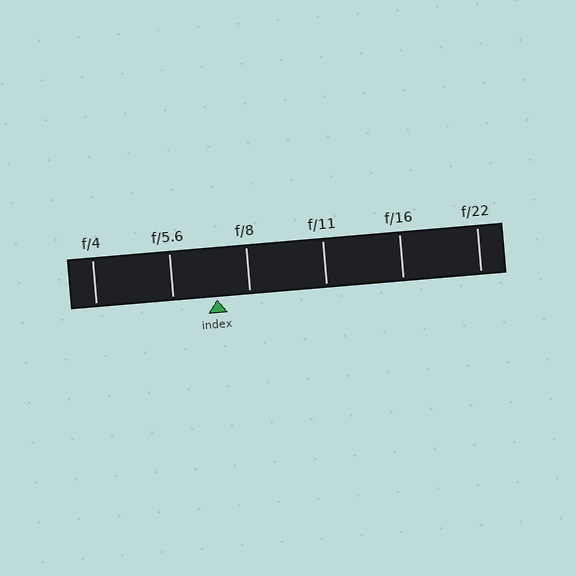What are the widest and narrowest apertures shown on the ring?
The widest aperture shown is f/4 and the narrowest is f/22.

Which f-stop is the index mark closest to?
The index mark is closest to f/8.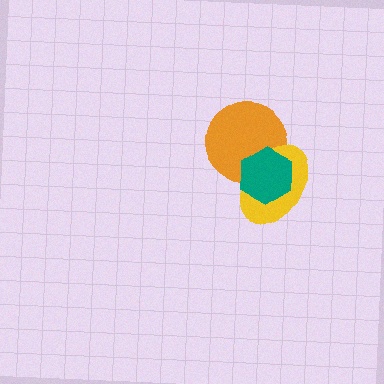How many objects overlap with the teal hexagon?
2 objects overlap with the teal hexagon.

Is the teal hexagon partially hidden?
No, no other shape covers it.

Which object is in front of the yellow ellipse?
The teal hexagon is in front of the yellow ellipse.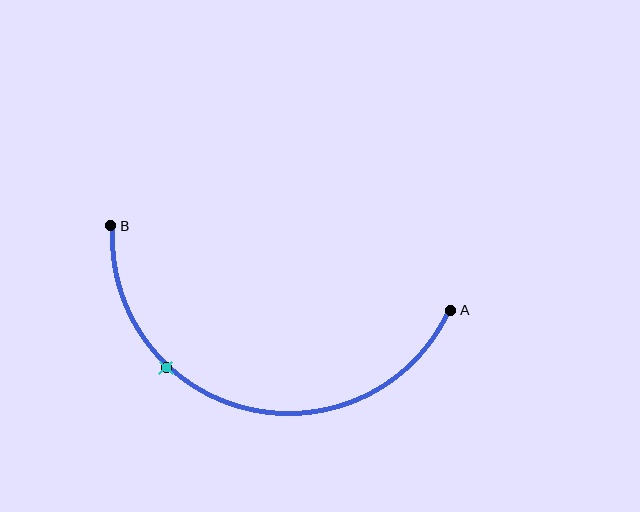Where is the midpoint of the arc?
The arc midpoint is the point on the curve farthest from the straight line joining A and B. It sits below that line.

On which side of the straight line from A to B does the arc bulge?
The arc bulges below the straight line connecting A and B.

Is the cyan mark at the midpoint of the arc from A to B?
No. The cyan mark lies on the arc but is closer to endpoint B. The arc midpoint would be at the point on the curve equidistant along the arc from both A and B.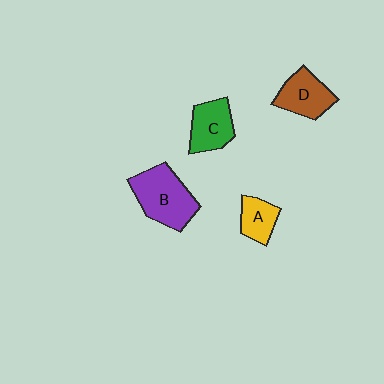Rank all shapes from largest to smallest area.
From largest to smallest: B (purple), D (brown), C (green), A (yellow).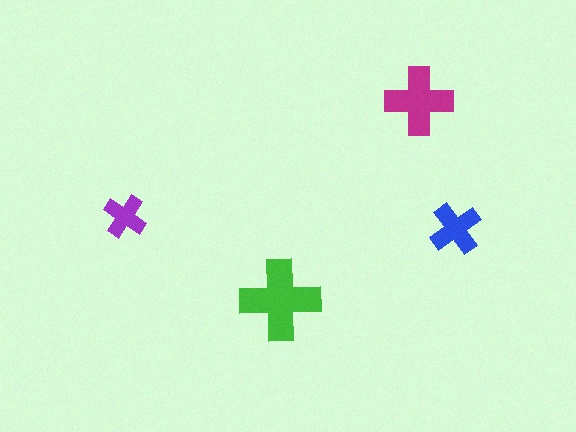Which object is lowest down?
The green cross is bottommost.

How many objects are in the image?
There are 4 objects in the image.